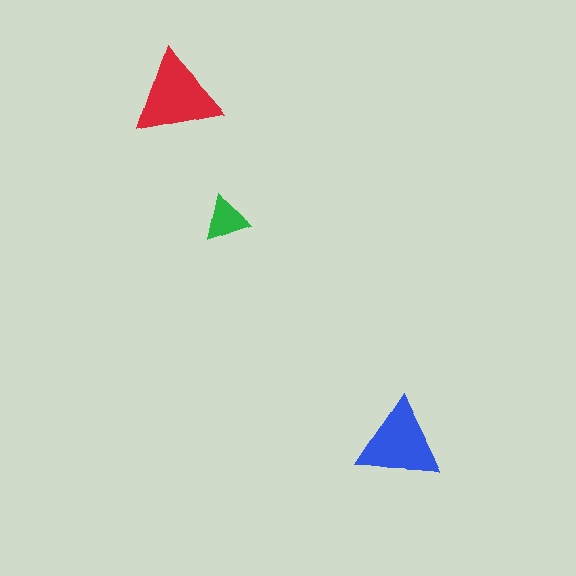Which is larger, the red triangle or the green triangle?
The red one.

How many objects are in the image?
There are 3 objects in the image.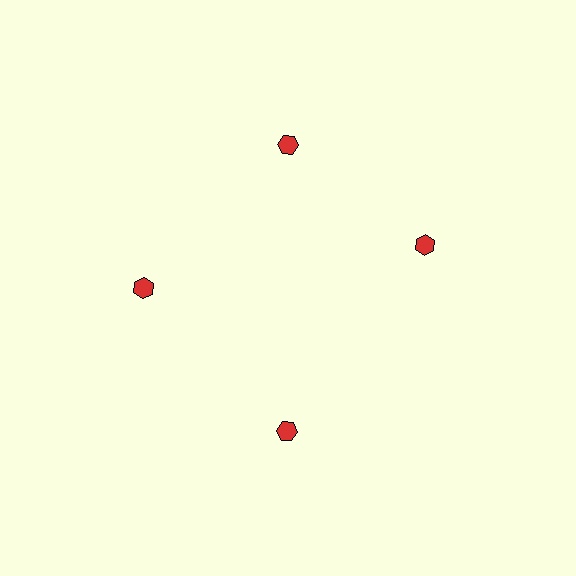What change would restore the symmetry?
The symmetry would be restored by rotating it back into even spacing with its neighbors so that all 4 hexagons sit at equal angles and equal distance from the center.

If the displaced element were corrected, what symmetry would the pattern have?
It would have 4-fold rotational symmetry — the pattern would map onto itself every 90 degrees.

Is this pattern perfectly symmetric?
No. The 4 red hexagons are arranged in a ring, but one element near the 3 o'clock position is rotated out of alignment along the ring, breaking the 4-fold rotational symmetry.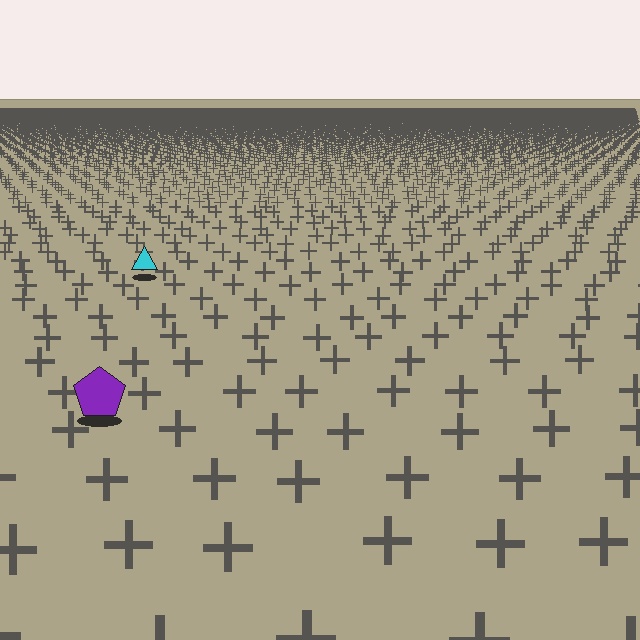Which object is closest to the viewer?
The purple pentagon is closest. The texture marks near it are larger and more spread out.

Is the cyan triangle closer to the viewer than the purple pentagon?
No. The purple pentagon is closer — you can tell from the texture gradient: the ground texture is coarser near it.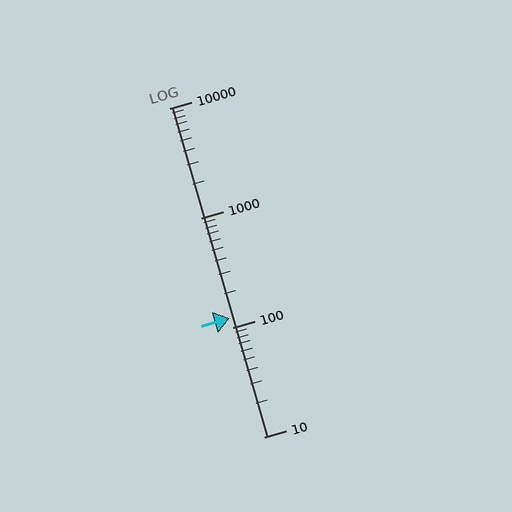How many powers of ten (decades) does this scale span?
The scale spans 3 decades, from 10 to 10000.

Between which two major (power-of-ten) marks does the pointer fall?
The pointer is between 100 and 1000.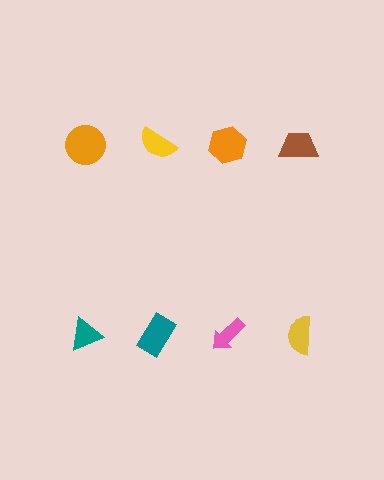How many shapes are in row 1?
4 shapes.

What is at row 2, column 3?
A pink arrow.